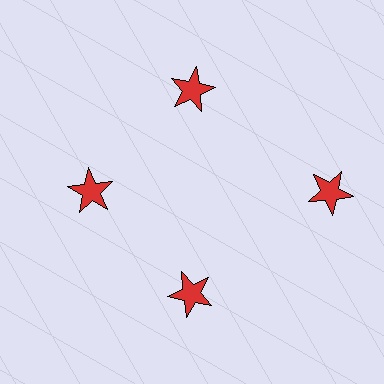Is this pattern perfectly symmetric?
No. The 4 red stars are arranged in a ring, but one element near the 3 o'clock position is pushed outward from the center, breaking the 4-fold rotational symmetry.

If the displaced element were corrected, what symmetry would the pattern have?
It would have 4-fold rotational symmetry — the pattern would map onto itself every 90 degrees.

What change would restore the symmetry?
The symmetry would be restored by moving it inward, back onto the ring so that all 4 stars sit at equal angles and equal distance from the center.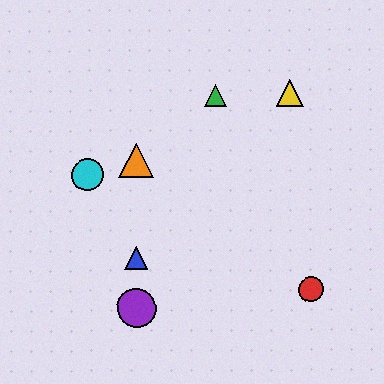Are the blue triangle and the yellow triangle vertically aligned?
No, the blue triangle is at x≈136 and the yellow triangle is at x≈289.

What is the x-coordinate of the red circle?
The red circle is at x≈311.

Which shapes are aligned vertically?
The blue triangle, the purple circle, the orange triangle are aligned vertically.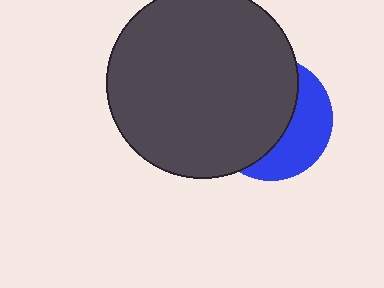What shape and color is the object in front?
The object in front is a dark gray circle.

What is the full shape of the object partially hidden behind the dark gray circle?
The partially hidden object is a blue circle.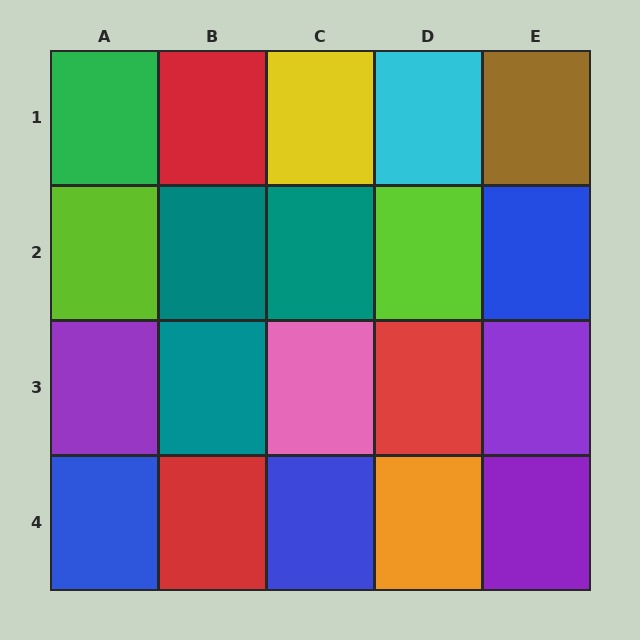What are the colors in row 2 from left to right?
Lime, teal, teal, lime, blue.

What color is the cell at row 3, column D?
Red.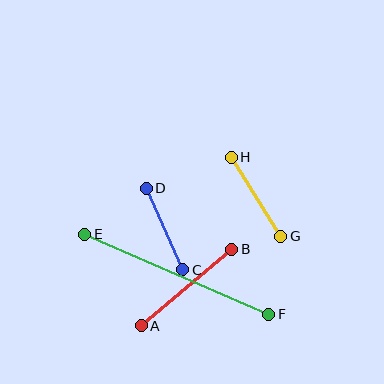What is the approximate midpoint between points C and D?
The midpoint is at approximately (165, 229) pixels.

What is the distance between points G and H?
The distance is approximately 93 pixels.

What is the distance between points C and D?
The distance is approximately 90 pixels.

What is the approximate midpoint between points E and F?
The midpoint is at approximately (177, 274) pixels.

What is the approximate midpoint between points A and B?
The midpoint is at approximately (187, 288) pixels.